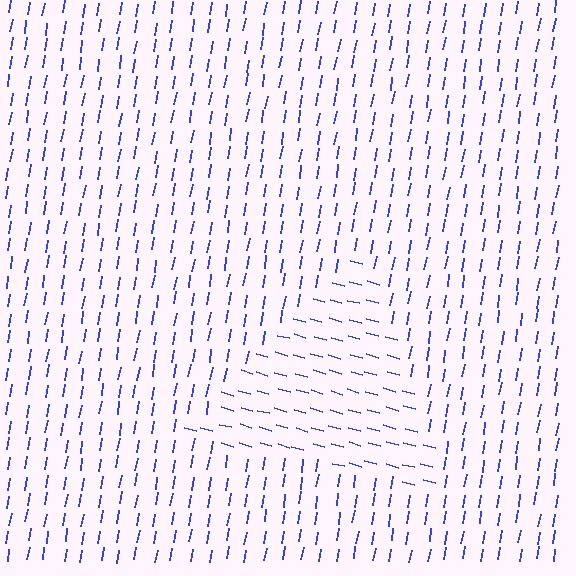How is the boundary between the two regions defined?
The boundary is defined purely by a change in line orientation (approximately 84 degrees difference). All lines are the same color and thickness.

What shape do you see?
I see a triangle.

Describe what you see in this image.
The image is filled with small blue line segments. A triangle region in the image has lines oriented differently from the surrounding lines, creating a visible texture boundary.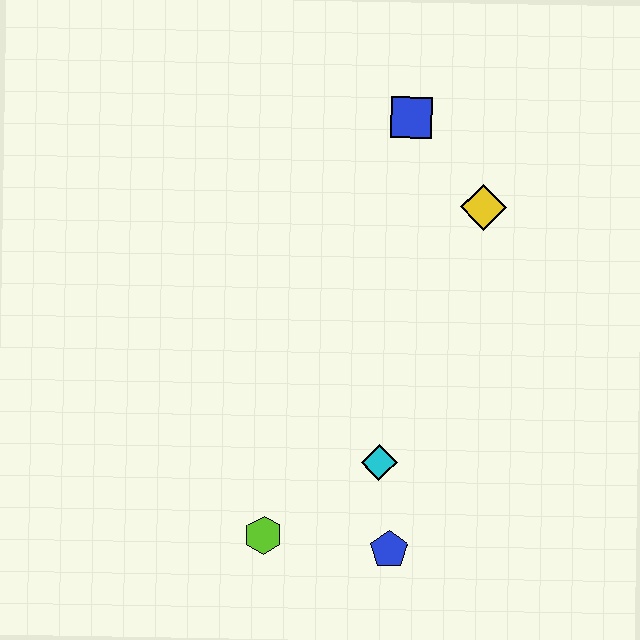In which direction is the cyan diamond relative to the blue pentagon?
The cyan diamond is above the blue pentagon.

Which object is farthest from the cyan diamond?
The blue square is farthest from the cyan diamond.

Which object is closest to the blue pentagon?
The cyan diamond is closest to the blue pentagon.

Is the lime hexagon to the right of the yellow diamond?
No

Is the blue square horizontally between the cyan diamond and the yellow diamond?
Yes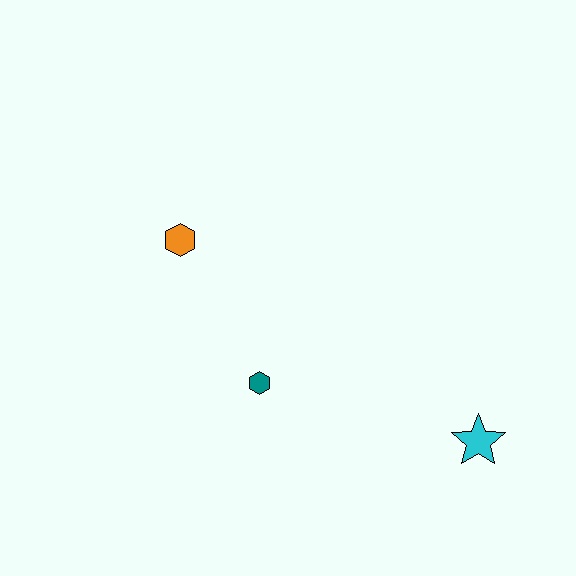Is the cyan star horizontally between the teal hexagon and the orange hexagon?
No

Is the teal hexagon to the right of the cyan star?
No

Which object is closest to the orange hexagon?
The teal hexagon is closest to the orange hexagon.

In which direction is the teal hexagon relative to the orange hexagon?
The teal hexagon is below the orange hexagon.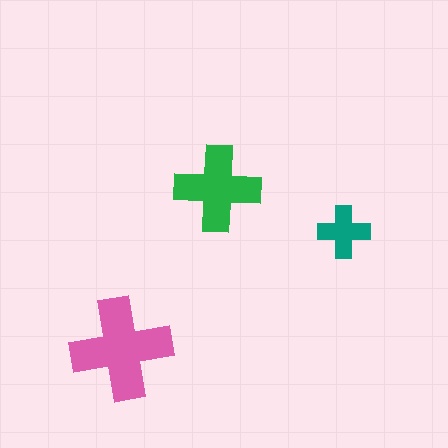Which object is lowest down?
The pink cross is bottommost.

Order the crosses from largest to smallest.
the pink one, the green one, the teal one.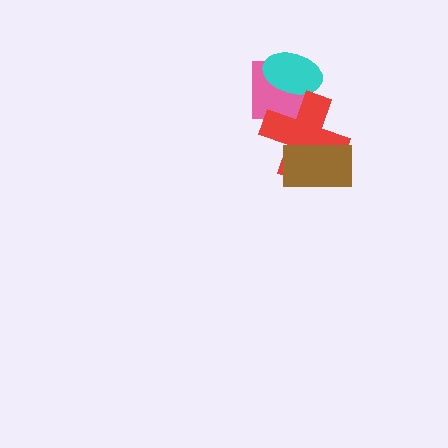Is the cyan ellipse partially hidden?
Yes, it is partially covered by another shape.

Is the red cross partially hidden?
Yes, it is partially covered by another shape.